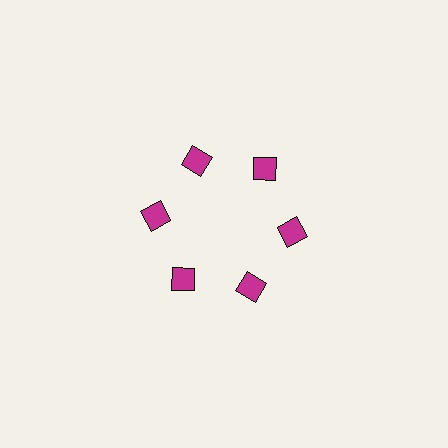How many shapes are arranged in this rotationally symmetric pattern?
There are 6 shapes, arranged in 6 groups of 1.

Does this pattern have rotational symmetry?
Yes, this pattern has 6-fold rotational symmetry. It looks the same after rotating 60 degrees around the center.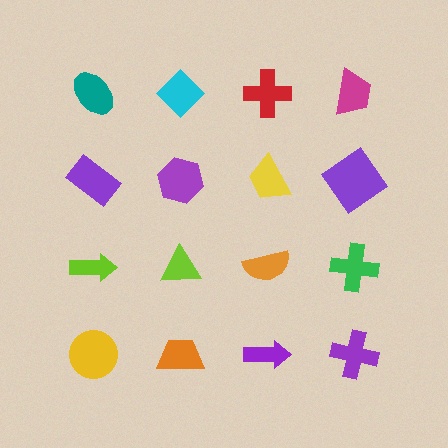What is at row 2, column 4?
A purple diamond.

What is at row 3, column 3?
An orange semicircle.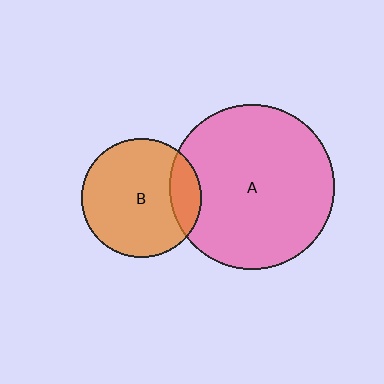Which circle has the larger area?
Circle A (pink).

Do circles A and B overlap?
Yes.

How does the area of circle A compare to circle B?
Approximately 1.9 times.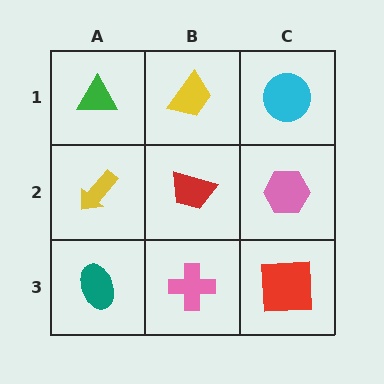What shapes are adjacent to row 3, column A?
A yellow arrow (row 2, column A), a pink cross (row 3, column B).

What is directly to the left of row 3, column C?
A pink cross.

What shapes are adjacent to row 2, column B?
A yellow trapezoid (row 1, column B), a pink cross (row 3, column B), a yellow arrow (row 2, column A), a pink hexagon (row 2, column C).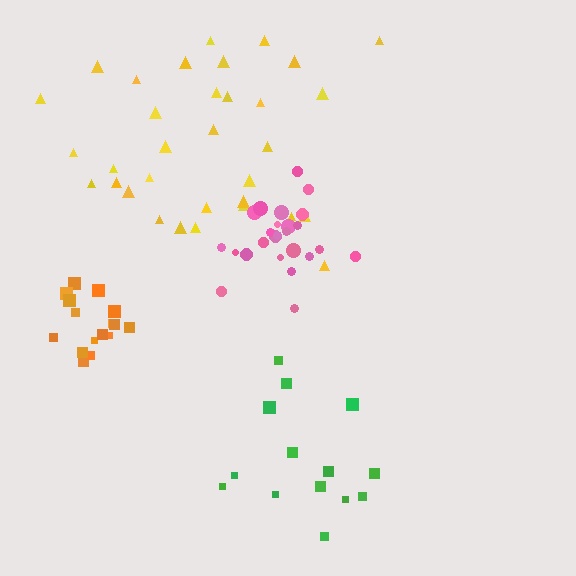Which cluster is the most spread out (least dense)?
Green.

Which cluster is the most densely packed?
Orange.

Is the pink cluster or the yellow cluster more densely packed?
Pink.